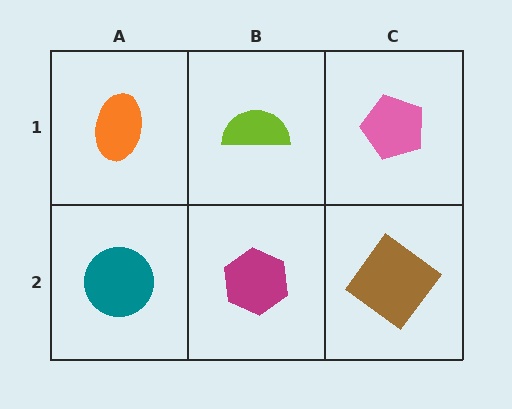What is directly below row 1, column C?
A brown diamond.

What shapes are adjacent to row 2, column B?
A lime semicircle (row 1, column B), a teal circle (row 2, column A), a brown diamond (row 2, column C).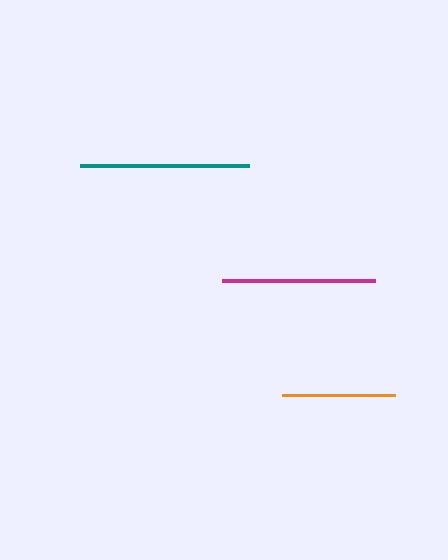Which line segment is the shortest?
The orange line is the shortest at approximately 113 pixels.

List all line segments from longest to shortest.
From longest to shortest: teal, magenta, orange.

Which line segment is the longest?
The teal line is the longest at approximately 170 pixels.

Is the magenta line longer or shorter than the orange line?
The magenta line is longer than the orange line.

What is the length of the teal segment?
The teal segment is approximately 170 pixels long.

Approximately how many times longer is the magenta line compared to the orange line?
The magenta line is approximately 1.3 times the length of the orange line.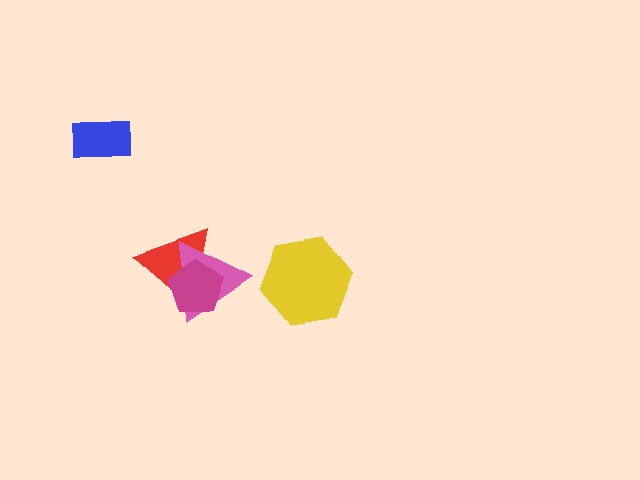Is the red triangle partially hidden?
Yes, it is partially covered by another shape.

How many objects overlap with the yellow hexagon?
0 objects overlap with the yellow hexagon.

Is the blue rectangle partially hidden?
No, no other shape covers it.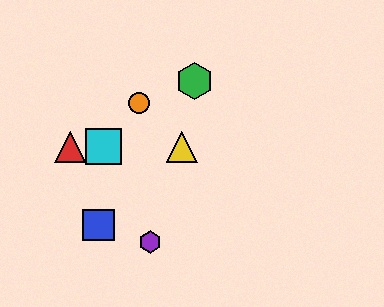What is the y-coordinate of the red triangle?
The red triangle is at y≈147.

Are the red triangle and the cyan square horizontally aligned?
Yes, both are at y≈147.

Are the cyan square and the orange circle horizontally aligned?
No, the cyan square is at y≈147 and the orange circle is at y≈103.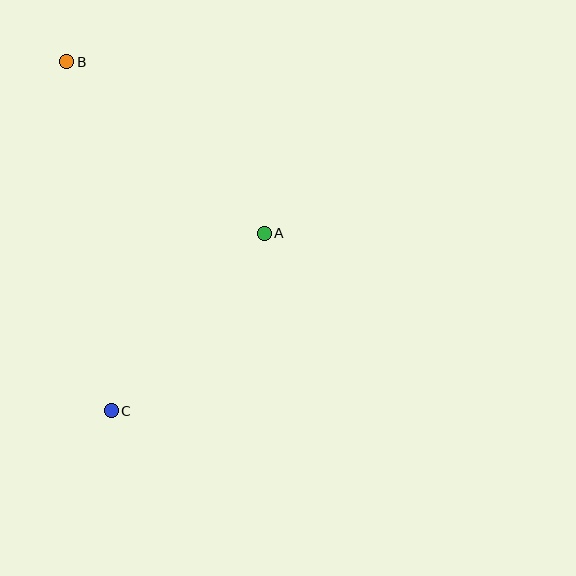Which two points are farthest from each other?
Points B and C are farthest from each other.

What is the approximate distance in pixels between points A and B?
The distance between A and B is approximately 262 pixels.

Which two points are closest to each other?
Points A and C are closest to each other.